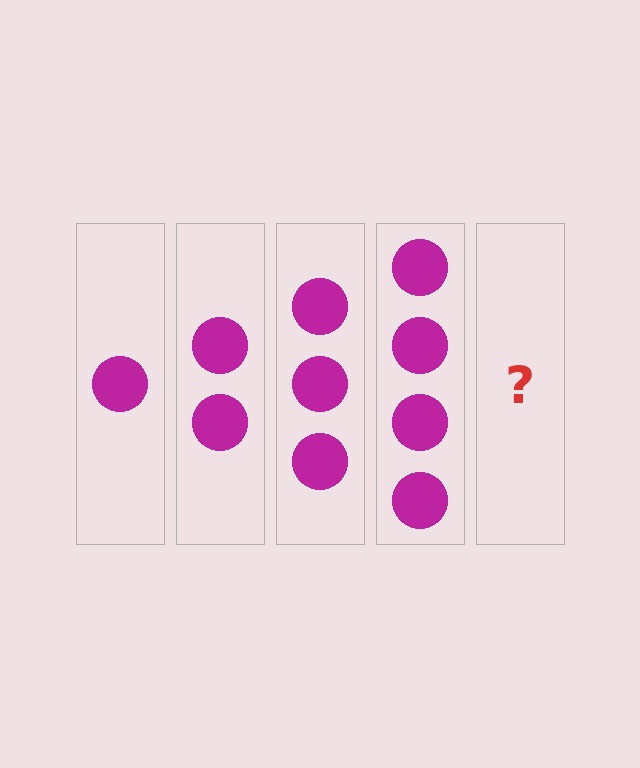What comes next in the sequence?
The next element should be 5 circles.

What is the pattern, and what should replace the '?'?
The pattern is that each step adds one more circle. The '?' should be 5 circles.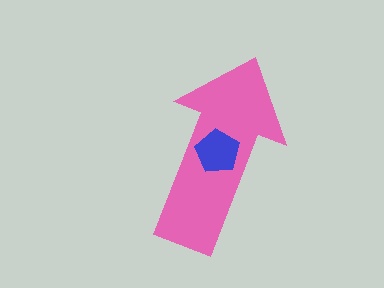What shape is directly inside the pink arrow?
The blue pentagon.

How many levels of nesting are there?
2.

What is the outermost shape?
The pink arrow.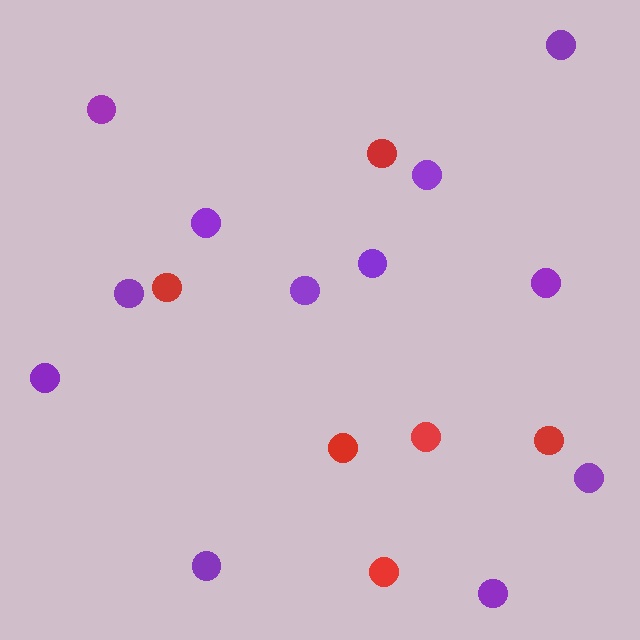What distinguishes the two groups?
There are 2 groups: one group of red circles (6) and one group of purple circles (12).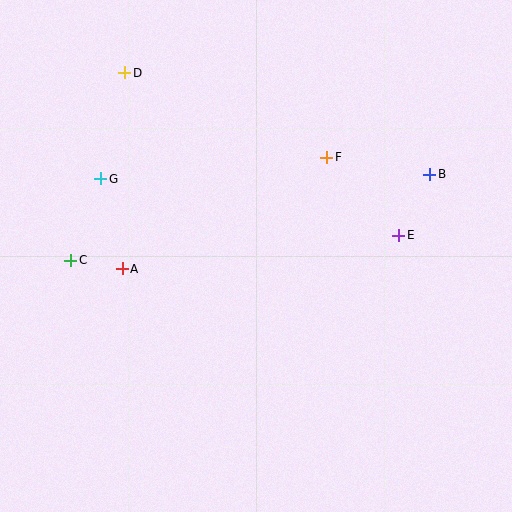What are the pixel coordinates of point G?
Point G is at (101, 179).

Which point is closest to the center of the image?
Point F at (327, 157) is closest to the center.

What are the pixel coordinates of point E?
Point E is at (399, 235).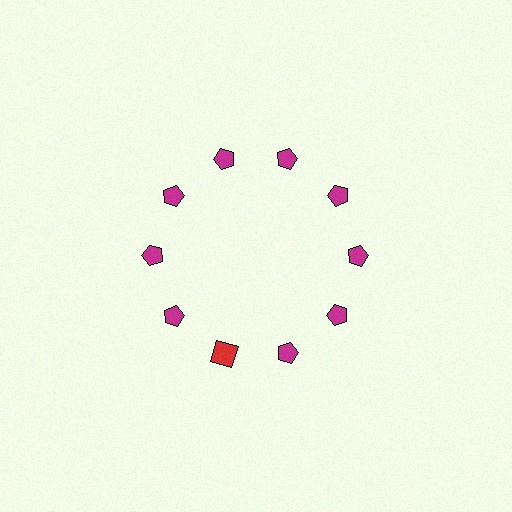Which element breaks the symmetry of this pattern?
The red square at roughly the 7 o'clock position breaks the symmetry. All other shapes are magenta pentagons.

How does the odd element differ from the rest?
It differs in both color (red instead of magenta) and shape (square instead of pentagon).